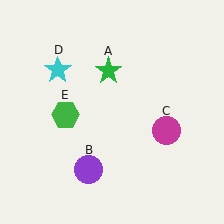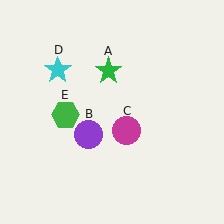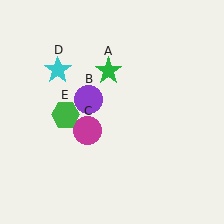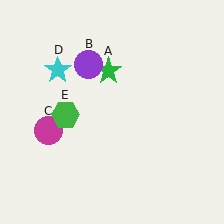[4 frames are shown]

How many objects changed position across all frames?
2 objects changed position: purple circle (object B), magenta circle (object C).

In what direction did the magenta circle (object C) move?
The magenta circle (object C) moved left.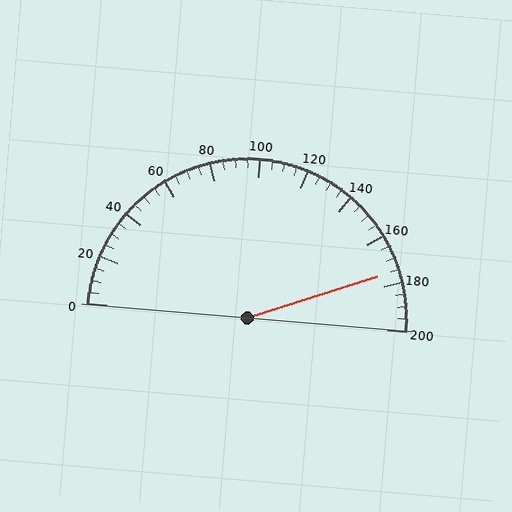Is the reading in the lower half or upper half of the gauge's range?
The reading is in the upper half of the range (0 to 200).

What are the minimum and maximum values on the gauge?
The gauge ranges from 0 to 200.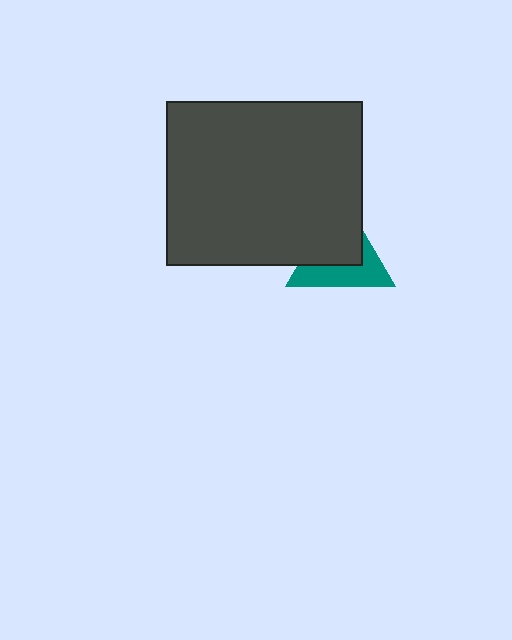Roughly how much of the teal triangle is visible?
About half of it is visible (roughly 47%).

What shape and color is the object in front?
The object in front is a dark gray rectangle.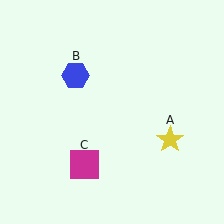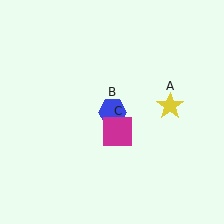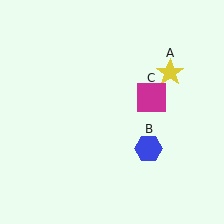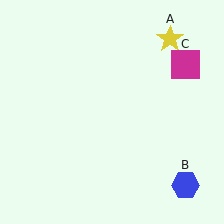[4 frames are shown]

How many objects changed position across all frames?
3 objects changed position: yellow star (object A), blue hexagon (object B), magenta square (object C).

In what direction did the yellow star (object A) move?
The yellow star (object A) moved up.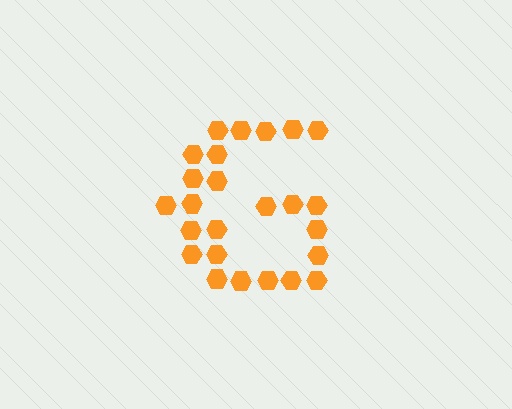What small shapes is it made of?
It is made of small hexagons.